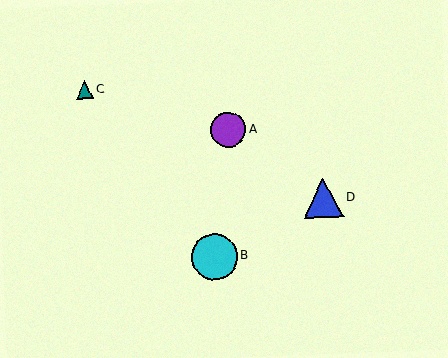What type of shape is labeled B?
Shape B is a cyan circle.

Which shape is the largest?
The cyan circle (labeled B) is the largest.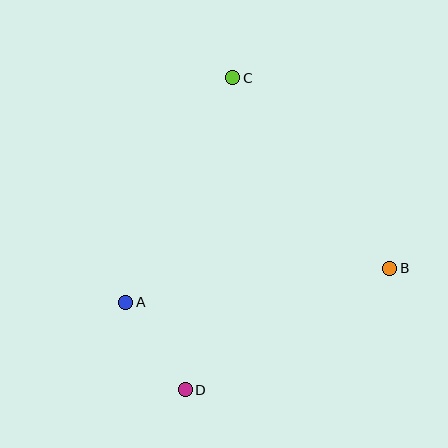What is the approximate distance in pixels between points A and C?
The distance between A and C is approximately 249 pixels.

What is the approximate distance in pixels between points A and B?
The distance between A and B is approximately 266 pixels.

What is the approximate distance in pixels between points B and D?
The distance between B and D is approximately 238 pixels.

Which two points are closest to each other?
Points A and D are closest to each other.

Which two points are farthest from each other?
Points C and D are farthest from each other.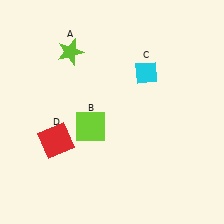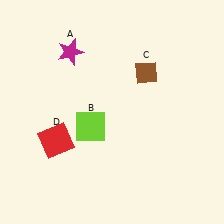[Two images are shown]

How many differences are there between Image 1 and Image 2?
There are 2 differences between the two images.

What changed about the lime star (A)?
In Image 1, A is lime. In Image 2, it changed to magenta.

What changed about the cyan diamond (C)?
In Image 1, C is cyan. In Image 2, it changed to brown.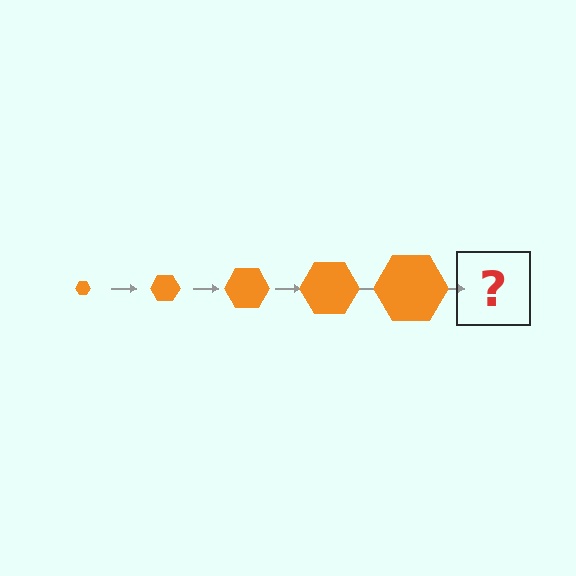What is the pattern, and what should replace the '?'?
The pattern is that the hexagon gets progressively larger each step. The '?' should be an orange hexagon, larger than the previous one.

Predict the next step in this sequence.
The next step is an orange hexagon, larger than the previous one.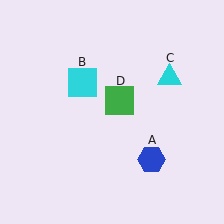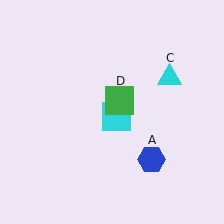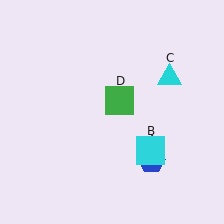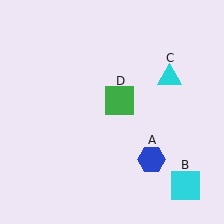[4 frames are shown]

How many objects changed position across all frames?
1 object changed position: cyan square (object B).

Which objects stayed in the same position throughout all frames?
Blue hexagon (object A) and cyan triangle (object C) and green square (object D) remained stationary.